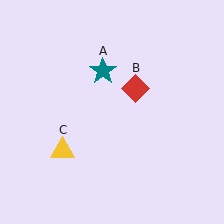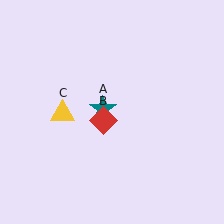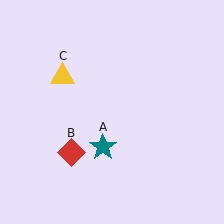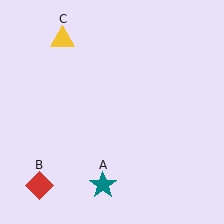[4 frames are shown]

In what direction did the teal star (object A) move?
The teal star (object A) moved down.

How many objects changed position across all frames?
3 objects changed position: teal star (object A), red diamond (object B), yellow triangle (object C).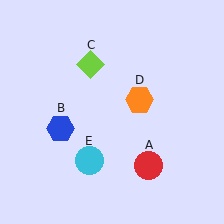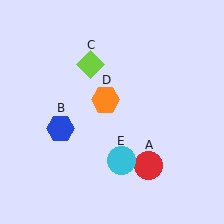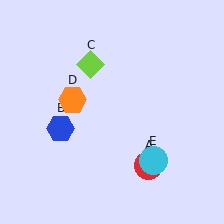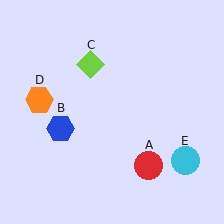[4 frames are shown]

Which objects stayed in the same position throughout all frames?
Red circle (object A) and blue hexagon (object B) and lime diamond (object C) remained stationary.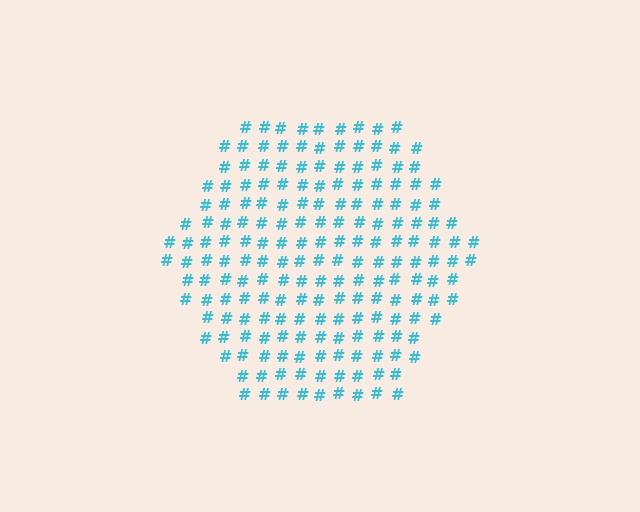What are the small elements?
The small elements are hash symbols.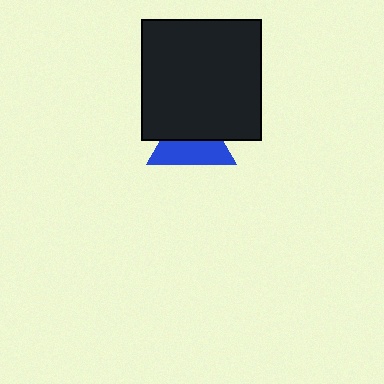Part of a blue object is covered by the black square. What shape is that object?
It is a triangle.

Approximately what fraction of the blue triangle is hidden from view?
Roughly 49% of the blue triangle is hidden behind the black square.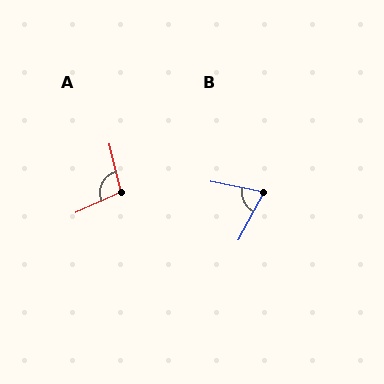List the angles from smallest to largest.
B (73°), A (102°).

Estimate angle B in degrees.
Approximately 73 degrees.